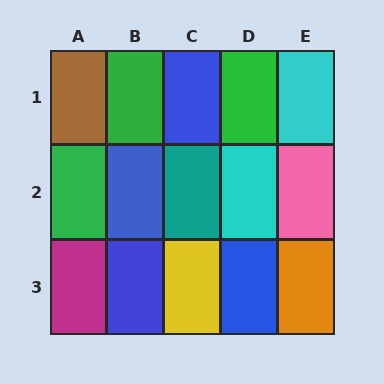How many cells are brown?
1 cell is brown.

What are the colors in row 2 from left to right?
Green, blue, teal, cyan, pink.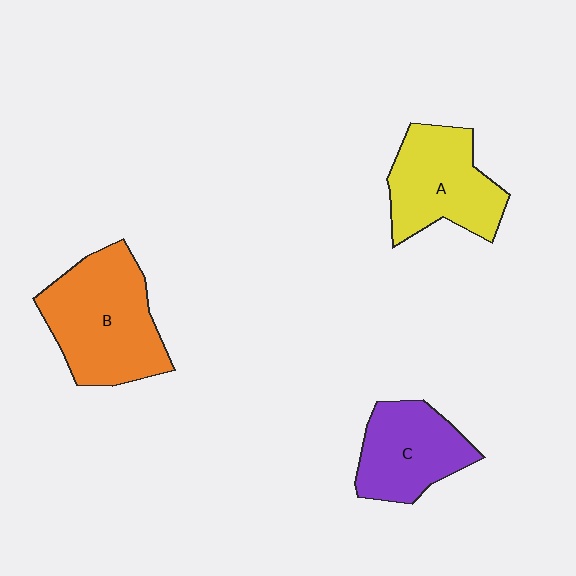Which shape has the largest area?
Shape B (orange).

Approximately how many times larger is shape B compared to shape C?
Approximately 1.4 times.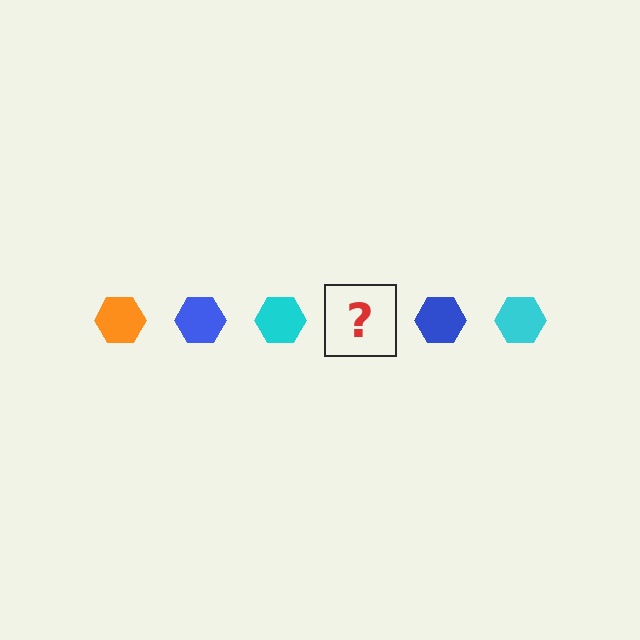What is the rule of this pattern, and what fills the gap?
The rule is that the pattern cycles through orange, blue, cyan hexagons. The gap should be filled with an orange hexagon.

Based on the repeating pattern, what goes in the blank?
The blank should be an orange hexagon.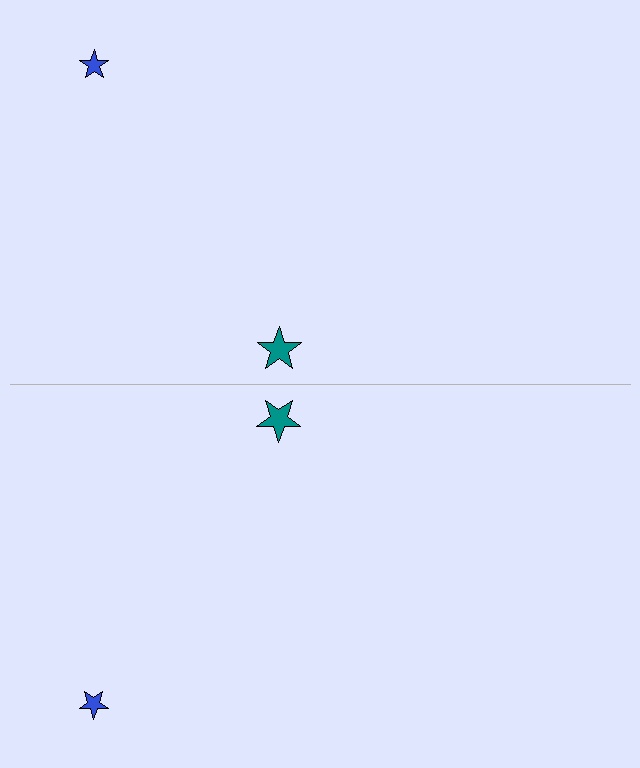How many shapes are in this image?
There are 4 shapes in this image.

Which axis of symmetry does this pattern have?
The pattern has a horizontal axis of symmetry running through the center of the image.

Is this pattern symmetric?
Yes, this pattern has bilateral (reflection) symmetry.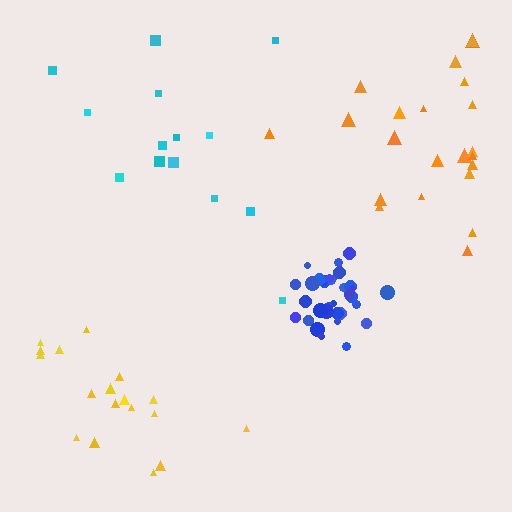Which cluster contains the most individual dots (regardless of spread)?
Blue (34).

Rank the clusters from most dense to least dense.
blue, yellow, orange, cyan.